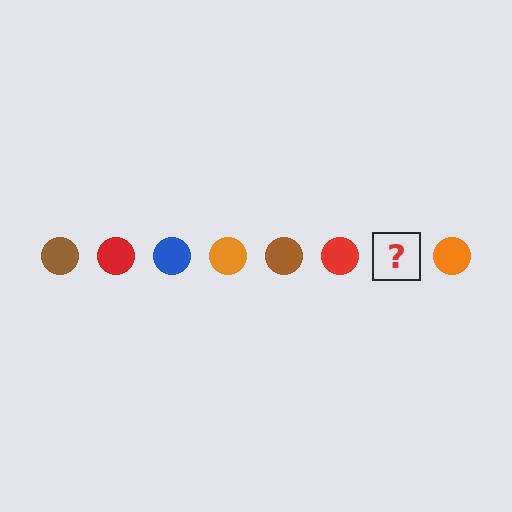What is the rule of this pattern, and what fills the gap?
The rule is that the pattern cycles through brown, red, blue, orange circles. The gap should be filled with a blue circle.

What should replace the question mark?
The question mark should be replaced with a blue circle.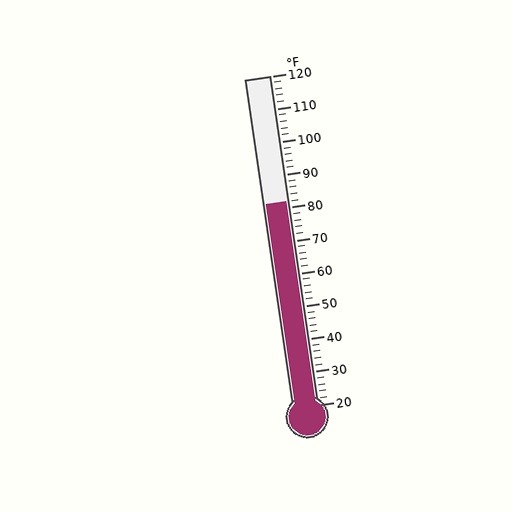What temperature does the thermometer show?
The thermometer shows approximately 82°F.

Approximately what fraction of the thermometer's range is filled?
The thermometer is filled to approximately 60% of its range.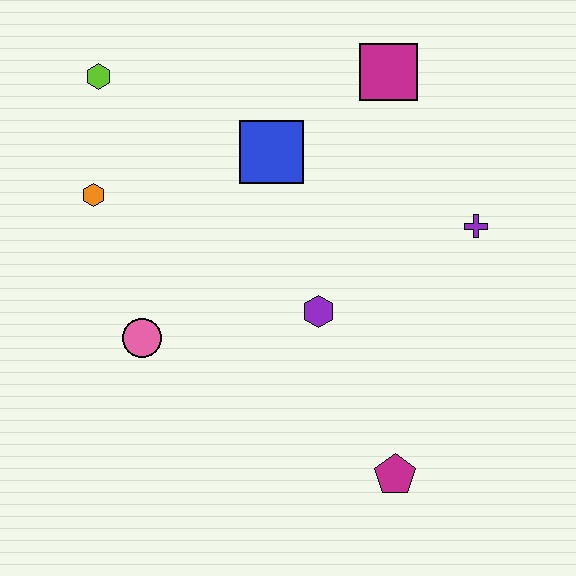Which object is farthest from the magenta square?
The magenta pentagon is farthest from the magenta square.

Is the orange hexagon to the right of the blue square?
No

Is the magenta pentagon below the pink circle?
Yes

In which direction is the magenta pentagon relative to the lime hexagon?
The magenta pentagon is below the lime hexagon.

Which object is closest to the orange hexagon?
The lime hexagon is closest to the orange hexagon.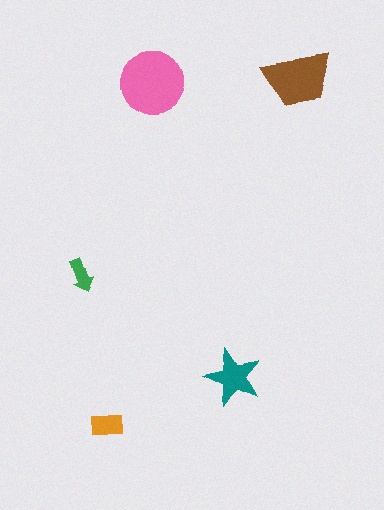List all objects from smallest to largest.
The green arrow, the orange rectangle, the teal star, the brown trapezoid, the pink circle.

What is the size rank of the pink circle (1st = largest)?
1st.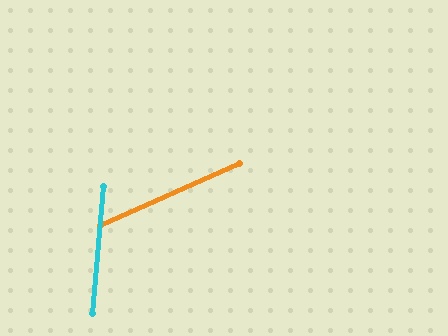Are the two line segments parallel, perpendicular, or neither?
Neither parallel nor perpendicular — they differ by about 61°.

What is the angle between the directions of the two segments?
Approximately 61 degrees.